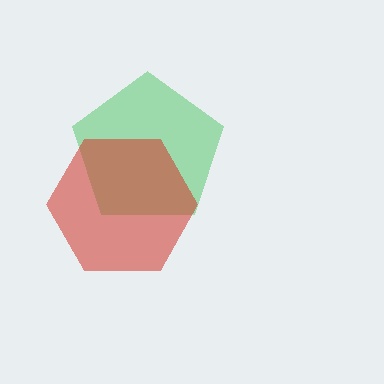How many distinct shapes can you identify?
There are 2 distinct shapes: a green pentagon, a red hexagon.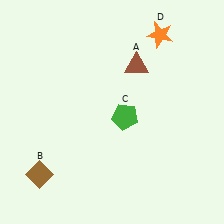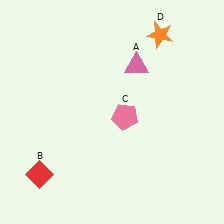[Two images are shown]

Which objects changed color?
A changed from brown to pink. B changed from brown to red. C changed from green to pink.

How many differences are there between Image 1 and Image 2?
There are 3 differences between the two images.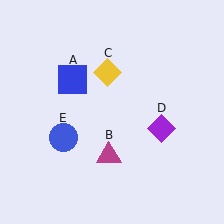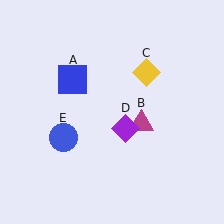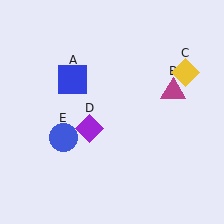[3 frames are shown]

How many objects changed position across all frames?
3 objects changed position: magenta triangle (object B), yellow diamond (object C), purple diamond (object D).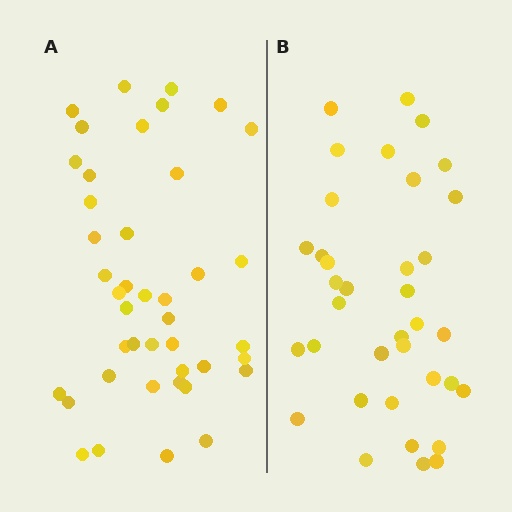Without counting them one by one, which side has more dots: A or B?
Region A (the left region) has more dots.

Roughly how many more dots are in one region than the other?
Region A has about 6 more dots than region B.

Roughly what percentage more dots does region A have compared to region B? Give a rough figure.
About 15% more.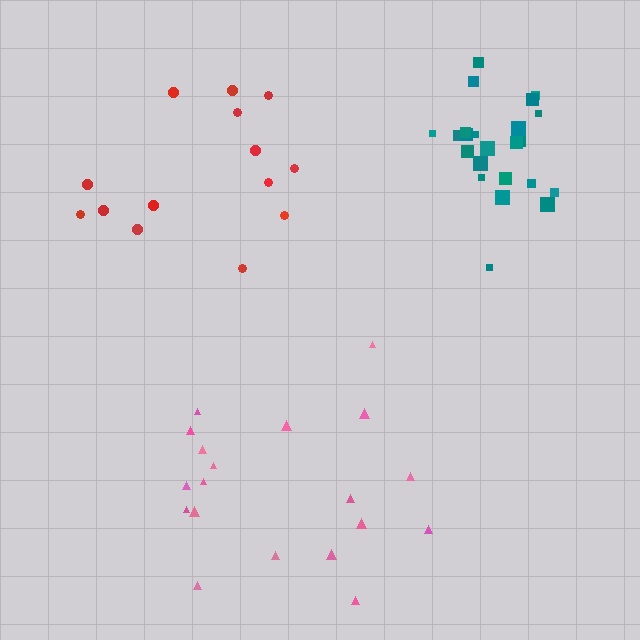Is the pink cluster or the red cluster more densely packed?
Pink.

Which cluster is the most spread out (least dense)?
Red.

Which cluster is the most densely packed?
Teal.